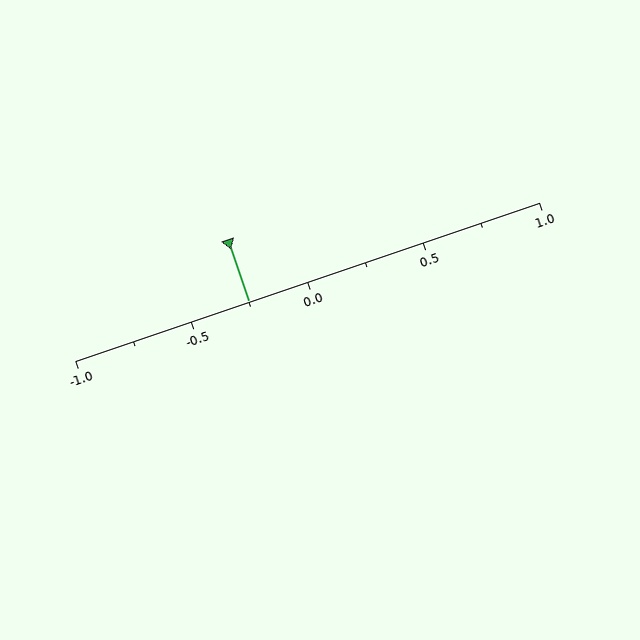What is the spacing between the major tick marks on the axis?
The major ticks are spaced 0.5 apart.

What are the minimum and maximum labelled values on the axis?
The axis runs from -1.0 to 1.0.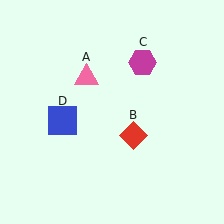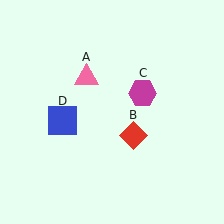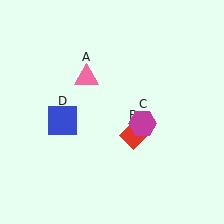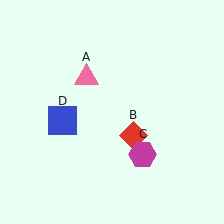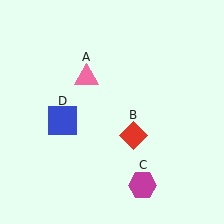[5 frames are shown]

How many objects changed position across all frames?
1 object changed position: magenta hexagon (object C).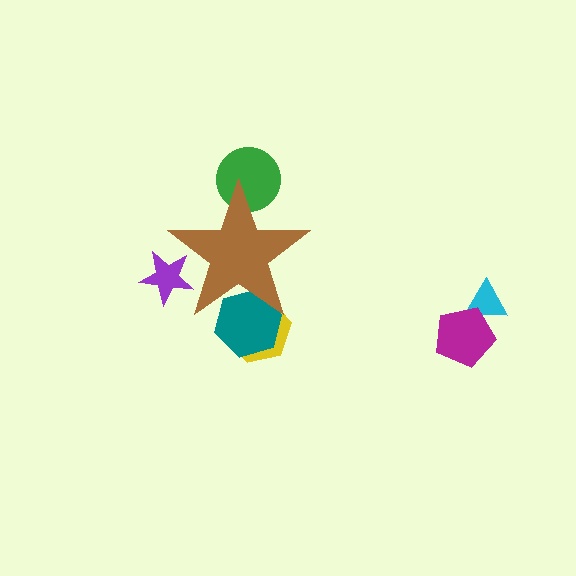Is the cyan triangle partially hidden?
No, the cyan triangle is fully visible.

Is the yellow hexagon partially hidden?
Yes, the yellow hexagon is partially hidden behind the brown star.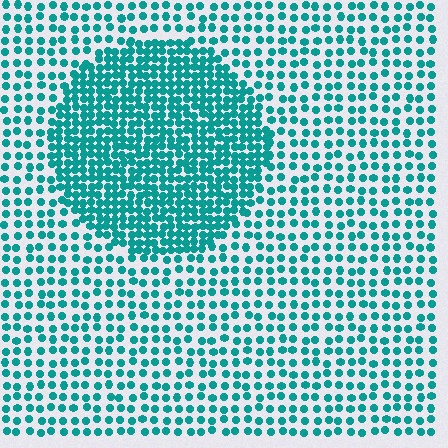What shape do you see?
I see a circle.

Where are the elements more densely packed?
The elements are more densely packed inside the circle boundary.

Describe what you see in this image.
The image contains small teal elements arranged at two different densities. A circle-shaped region is visible where the elements are more densely packed than the surrounding area.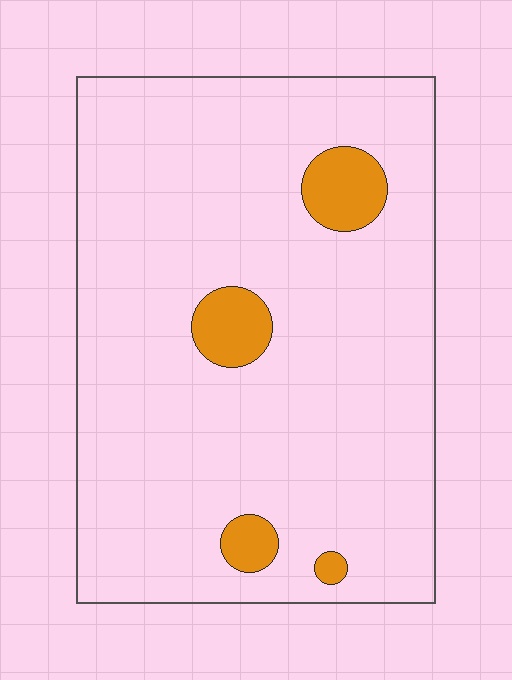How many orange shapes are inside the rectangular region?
4.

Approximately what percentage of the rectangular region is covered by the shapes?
Approximately 10%.